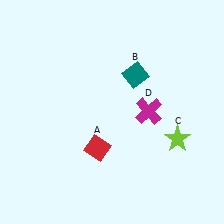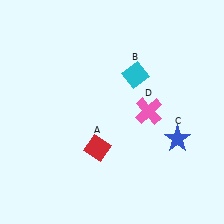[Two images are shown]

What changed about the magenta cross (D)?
In Image 1, D is magenta. In Image 2, it changed to pink.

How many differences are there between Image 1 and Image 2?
There are 3 differences between the two images.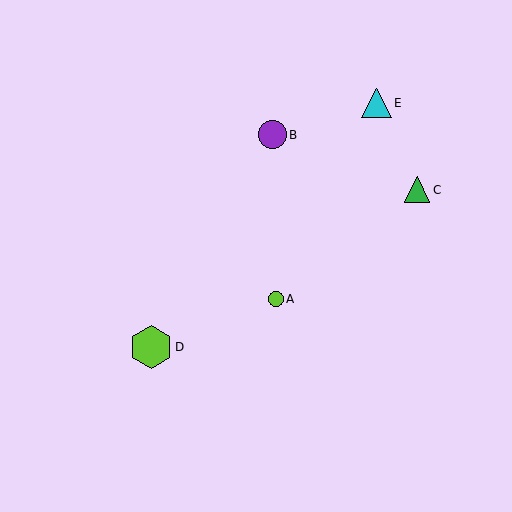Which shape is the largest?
The lime hexagon (labeled D) is the largest.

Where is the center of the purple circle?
The center of the purple circle is at (272, 135).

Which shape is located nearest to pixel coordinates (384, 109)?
The cyan triangle (labeled E) at (377, 103) is nearest to that location.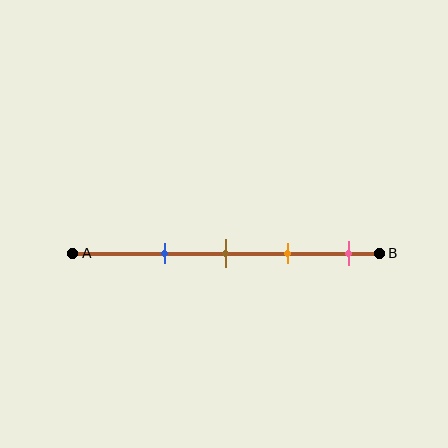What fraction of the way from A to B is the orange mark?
The orange mark is approximately 70% (0.7) of the way from A to B.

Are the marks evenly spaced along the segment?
Yes, the marks are approximately evenly spaced.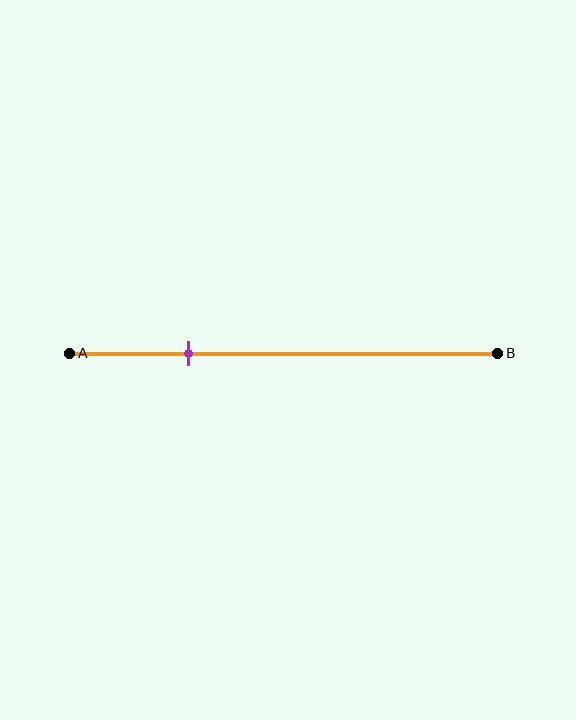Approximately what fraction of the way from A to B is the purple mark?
The purple mark is approximately 30% of the way from A to B.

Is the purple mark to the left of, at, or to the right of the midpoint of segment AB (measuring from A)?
The purple mark is to the left of the midpoint of segment AB.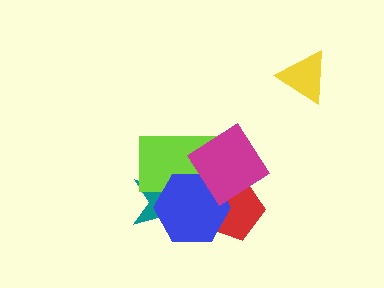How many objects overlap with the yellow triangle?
0 objects overlap with the yellow triangle.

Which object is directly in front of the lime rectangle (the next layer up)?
The blue hexagon is directly in front of the lime rectangle.